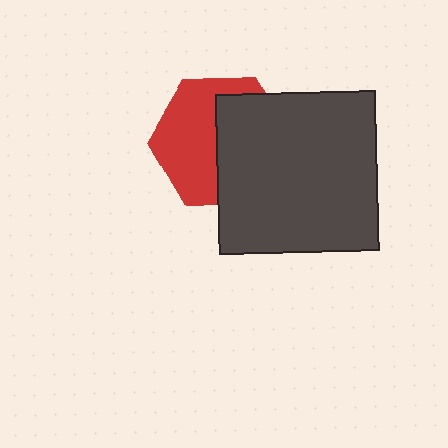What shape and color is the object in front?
The object in front is a dark gray square.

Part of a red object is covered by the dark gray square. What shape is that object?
It is a hexagon.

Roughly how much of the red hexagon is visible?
About half of it is visible (roughly 50%).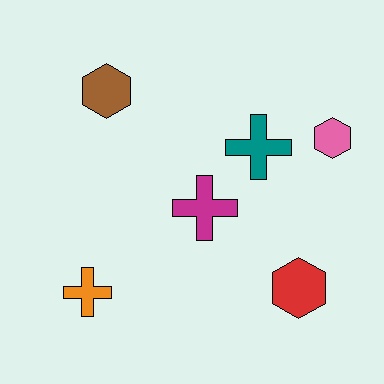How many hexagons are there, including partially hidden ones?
There are 3 hexagons.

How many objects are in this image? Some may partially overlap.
There are 6 objects.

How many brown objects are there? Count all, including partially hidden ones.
There is 1 brown object.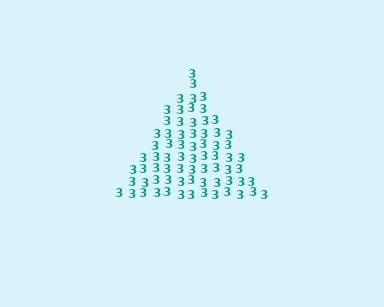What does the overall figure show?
The overall figure shows a triangle.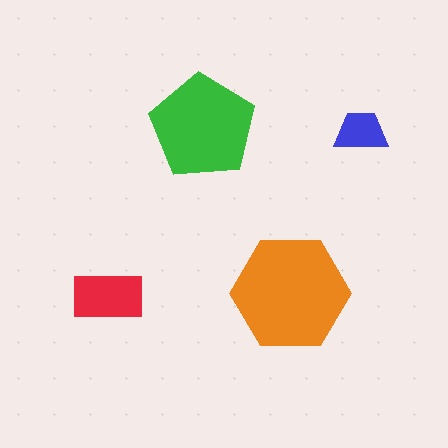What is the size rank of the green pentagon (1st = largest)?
2nd.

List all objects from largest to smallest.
The orange hexagon, the green pentagon, the red rectangle, the blue trapezoid.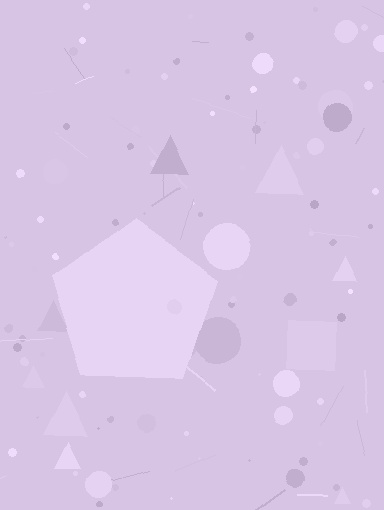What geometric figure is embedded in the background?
A pentagon is embedded in the background.